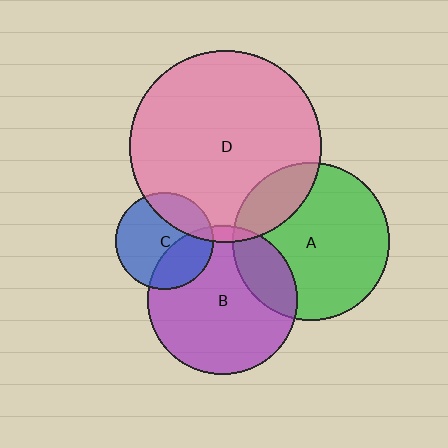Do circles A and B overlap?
Yes.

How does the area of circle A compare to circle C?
Approximately 2.6 times.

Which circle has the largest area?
Circle D (pink).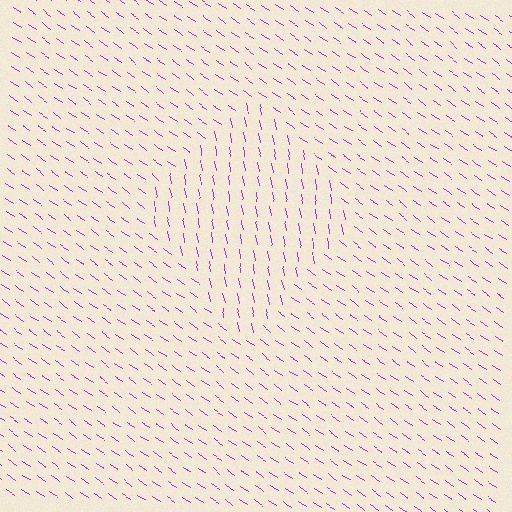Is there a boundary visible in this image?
Yes, there is a texture boundary formed by a change in line orientation.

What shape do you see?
I see a diamond.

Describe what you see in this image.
The image is filled with small purple line segments. A diamond region in the image has lines oriented differently from the surrounding lines, creating a visible texture boundary.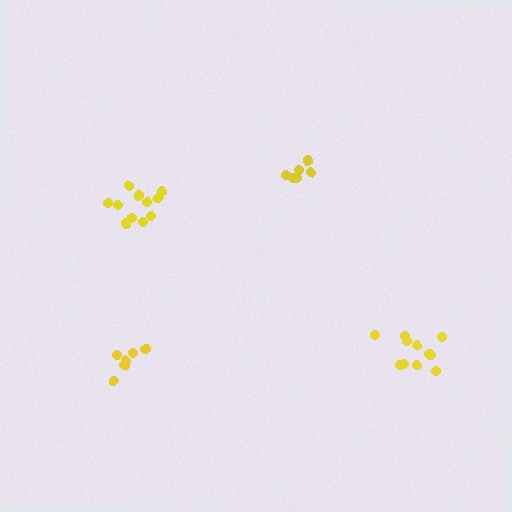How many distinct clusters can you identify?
There are 4 distinct clusters.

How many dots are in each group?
Group 1: 6 dots, Group 2: 11 dots, Group 3: 11 dots, Group 4: 6 dots (34 total).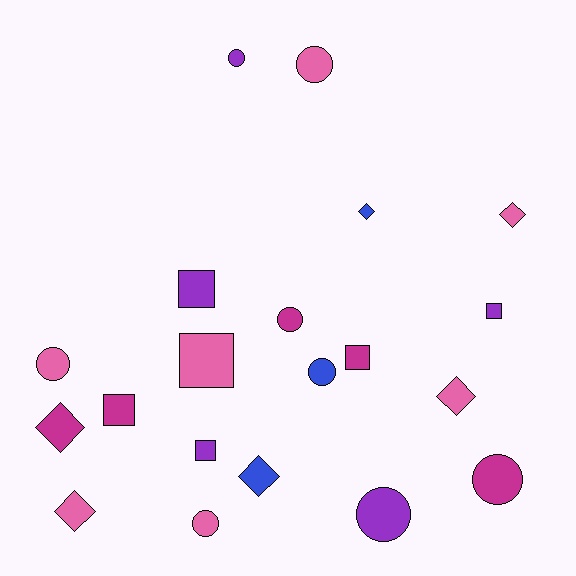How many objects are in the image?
There are 20 objects.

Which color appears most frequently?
Pink, with 7 objects.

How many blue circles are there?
There is 1 blue circle.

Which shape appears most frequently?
Circle, with 8 objects.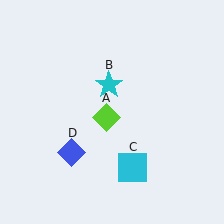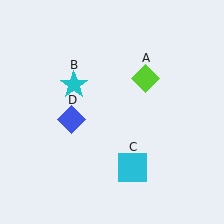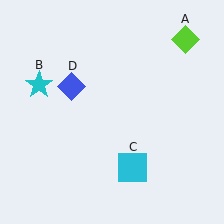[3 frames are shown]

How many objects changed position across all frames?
3 objects changed position: lime diamond (object A), cyan star (object B), blue diamond (object D).